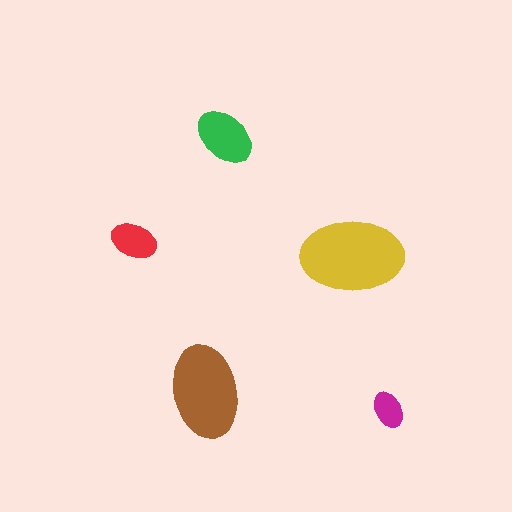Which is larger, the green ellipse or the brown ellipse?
The brown one.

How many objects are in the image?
There are 5 objects in the image.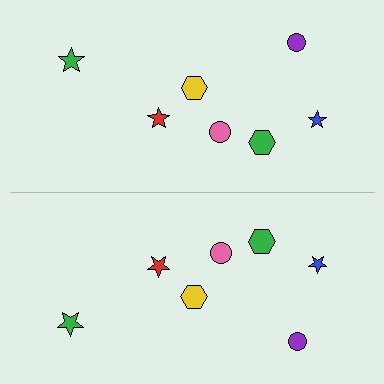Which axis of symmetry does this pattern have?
The pattern has a horizontal axis of symmetry running through the center of the image.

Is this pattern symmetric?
Yes, this pattern has bilateral (reflection) symmetry.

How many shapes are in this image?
There are 14 shapes in this image.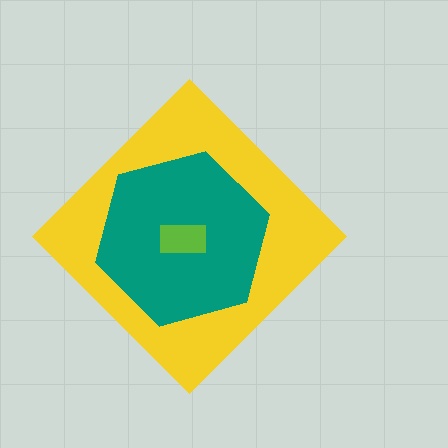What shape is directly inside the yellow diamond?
The teal hexagon.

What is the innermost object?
The lime rectangle.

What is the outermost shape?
The yellow diamond.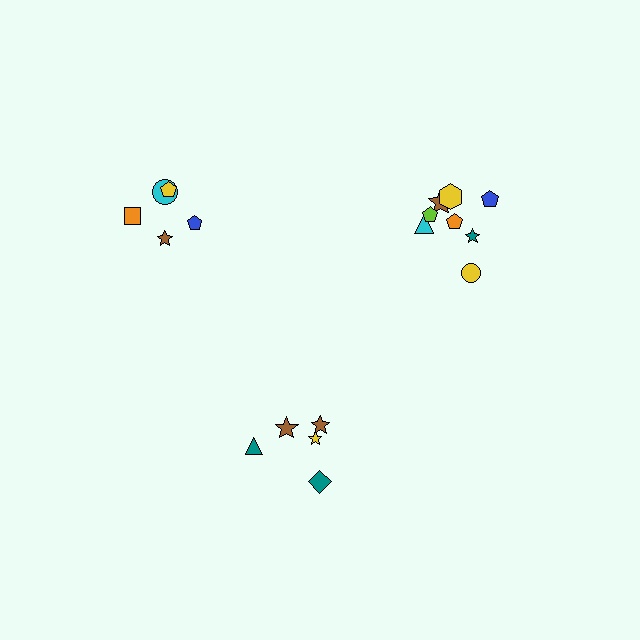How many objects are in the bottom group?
There are 5 objects.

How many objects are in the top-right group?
There are 8 objects.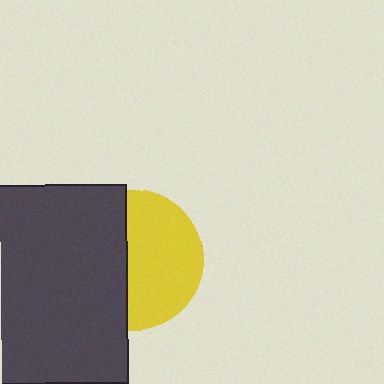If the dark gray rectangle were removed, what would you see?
You would see the complete yellow circle.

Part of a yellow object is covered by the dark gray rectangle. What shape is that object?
It is a circle.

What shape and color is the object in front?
The object in front is a dark gray rectangle.